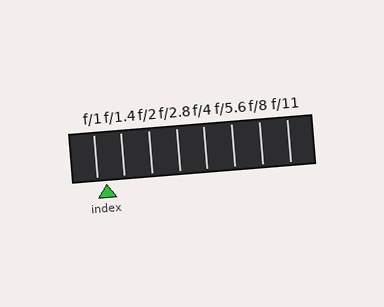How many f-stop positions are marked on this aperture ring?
There are 8 f-stop positions marked.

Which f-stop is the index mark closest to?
The index mark is closest to f/1.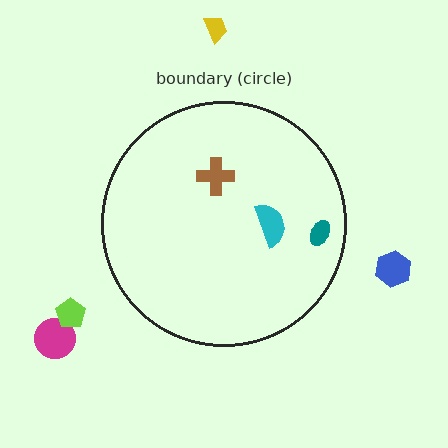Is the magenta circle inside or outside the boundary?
Outside.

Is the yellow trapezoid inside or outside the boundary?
Outside.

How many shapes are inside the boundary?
3 inside, 4 outside.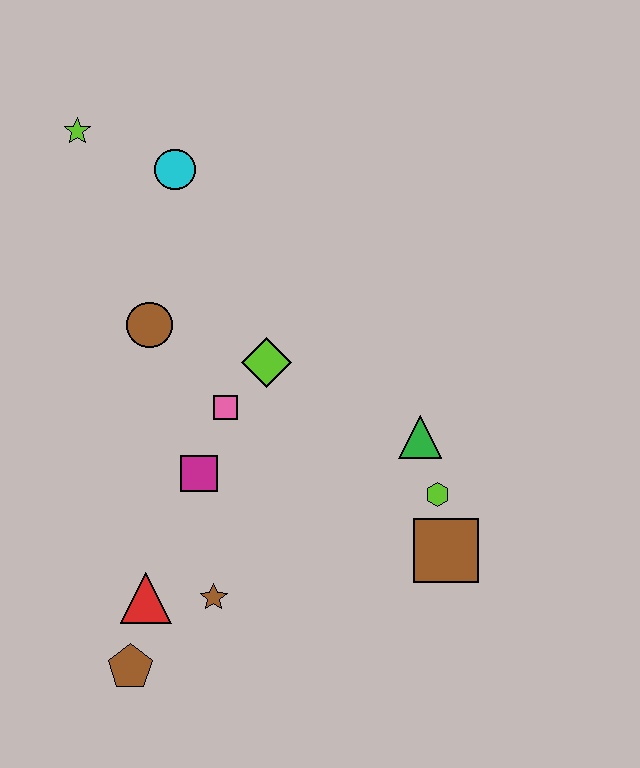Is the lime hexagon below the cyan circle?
Yes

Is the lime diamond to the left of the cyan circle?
No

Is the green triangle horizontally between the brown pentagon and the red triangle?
No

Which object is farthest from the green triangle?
The lime star is farthest from the green triangle.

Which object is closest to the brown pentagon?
The red triangle is closest to the brown pentagon.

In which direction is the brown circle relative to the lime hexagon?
The brown circle is to the left of the lime hexagon.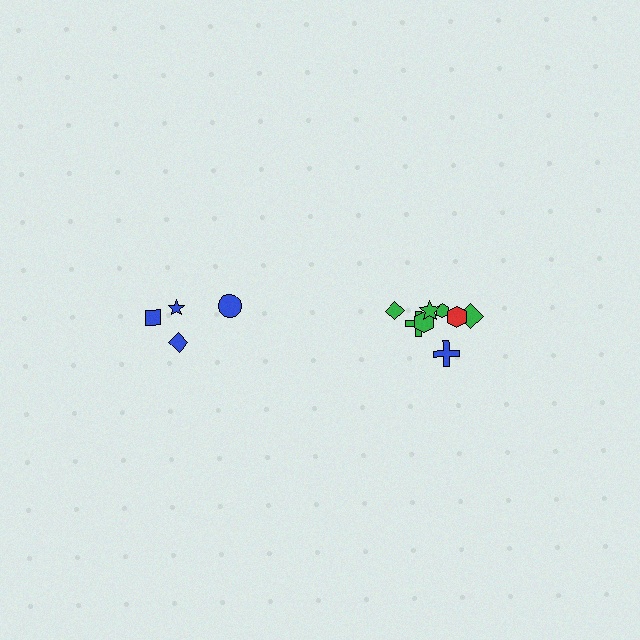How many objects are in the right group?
There are 8 objects.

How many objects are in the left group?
There are 4 objects.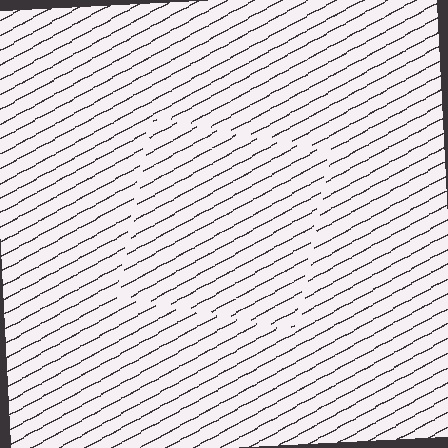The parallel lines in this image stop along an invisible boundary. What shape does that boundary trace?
An illusory square. The interior of the shape contains the same grating, shifted by half a period — the contour is defined by the phase discontinuity where line-ends from the inner and outer gratings abut.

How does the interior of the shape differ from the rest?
The interior of the shape contains the same grating, shifted by half a period — the contour is defined by the phase discontinuity where line-ends from the inner and outer gratings abut.